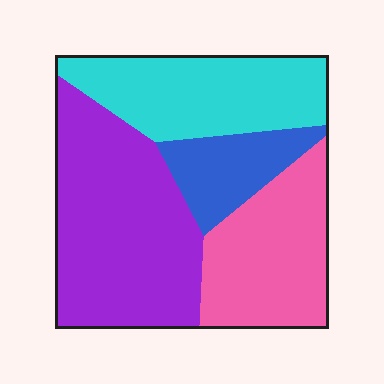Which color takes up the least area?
Blue, at roughly 10%.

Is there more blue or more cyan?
Cyan.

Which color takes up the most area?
Purple, at roughly 40%.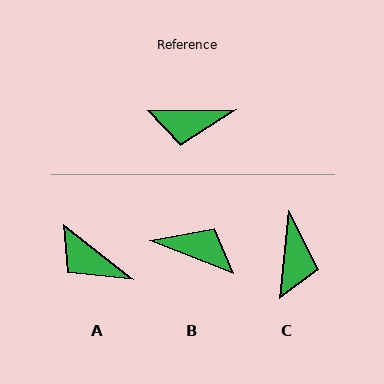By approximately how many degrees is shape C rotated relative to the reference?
Approximately 84 degrees counter-clockwise.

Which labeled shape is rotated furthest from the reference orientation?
B, about 158 degrees away.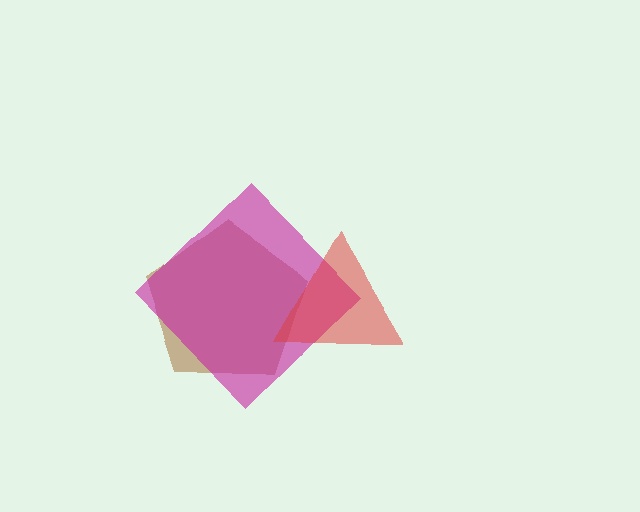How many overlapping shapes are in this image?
There are 3 overlapping shapes in the image.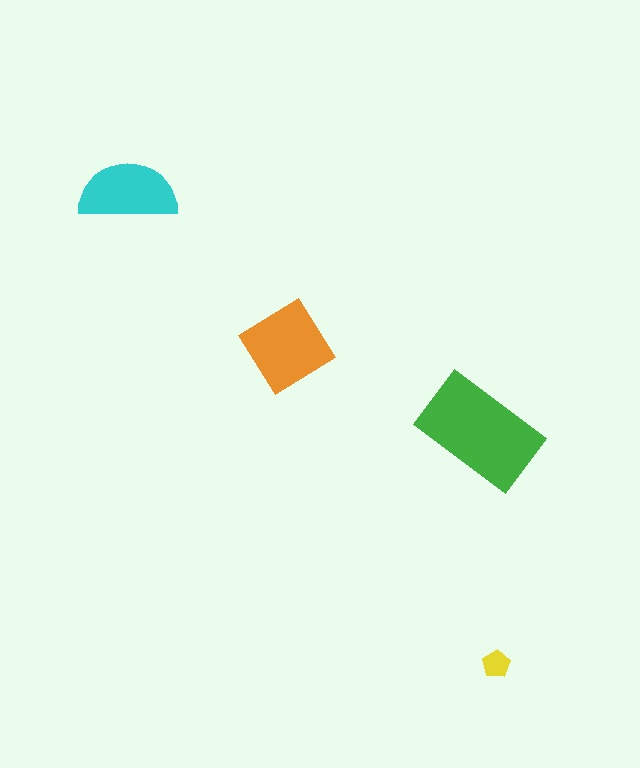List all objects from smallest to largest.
The yellow pentagon, the cyan semicircle, the orange diamond, the green rectangle.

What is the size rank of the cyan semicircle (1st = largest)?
3rd.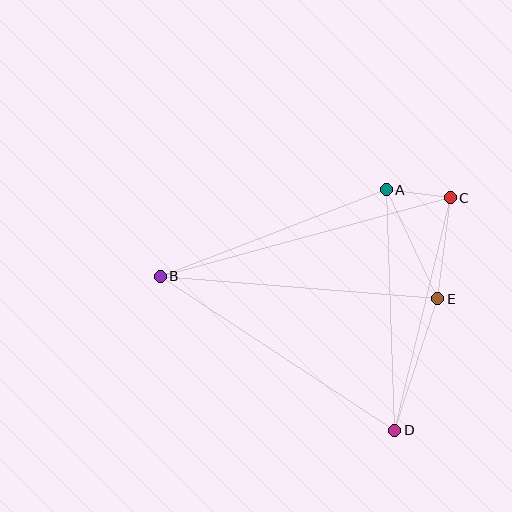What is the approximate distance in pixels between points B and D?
The distance between B and D is approximately 280 pixels.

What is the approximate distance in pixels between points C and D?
The distance between C and D is approximately 239 pixels.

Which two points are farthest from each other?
Points B and C are farthest from each other.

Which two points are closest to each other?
Points A and C are closest to each other.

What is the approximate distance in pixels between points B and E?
The distance between B and E is approximately 278 pixels.